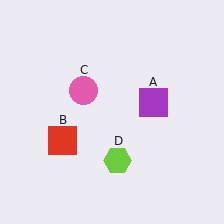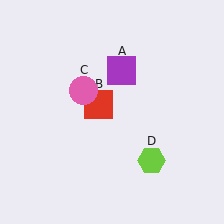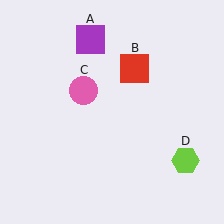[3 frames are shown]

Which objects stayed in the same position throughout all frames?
Pink circle (object C) remained stationary.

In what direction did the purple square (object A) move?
The purple square (object A) moved up and to the left.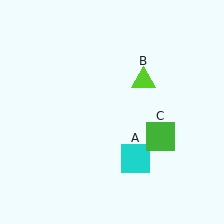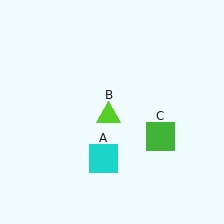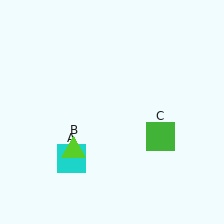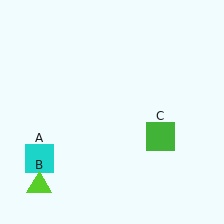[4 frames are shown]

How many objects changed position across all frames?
2 objects changed position: cyan square (object A), lime triangle (object B).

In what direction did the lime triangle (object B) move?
The lime triangle (object B) moved down and to the left.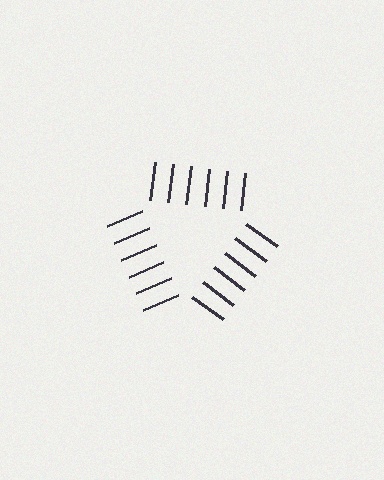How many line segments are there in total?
18 — 6 along each of the 3 edges.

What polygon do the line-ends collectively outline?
An illusory triangle — the line segments terminate on its edges but no continuous stroke is drawn.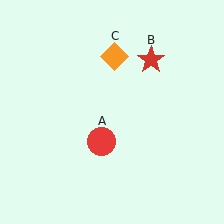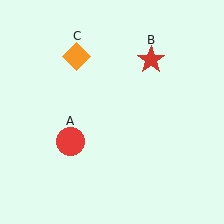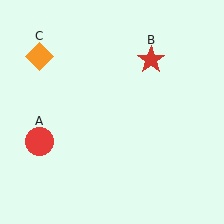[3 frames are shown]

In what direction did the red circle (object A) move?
The red circle (object A) moved left.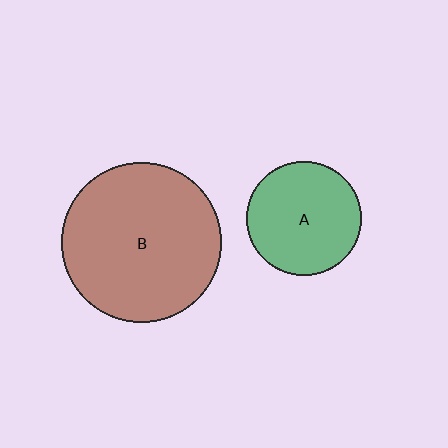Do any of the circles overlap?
No, none of the circles overlap.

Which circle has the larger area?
Circle B (brown).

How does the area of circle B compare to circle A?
Approximately 2.0 times.